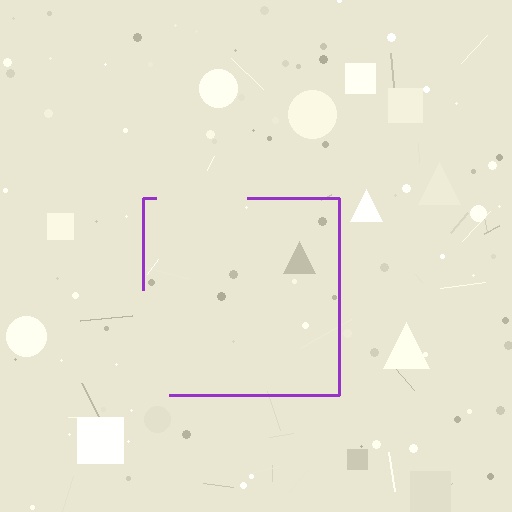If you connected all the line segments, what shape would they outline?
They would outline a square.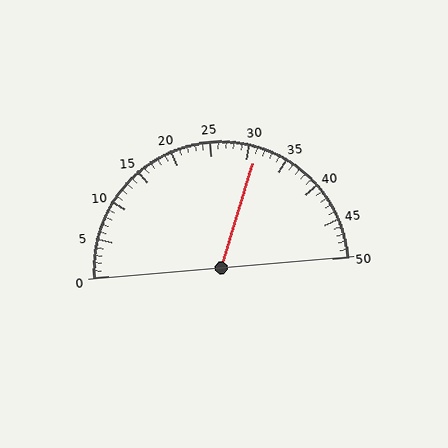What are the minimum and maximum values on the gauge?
The gauge ranges from 0 to 50.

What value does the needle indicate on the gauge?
The needle indicates approximately 31.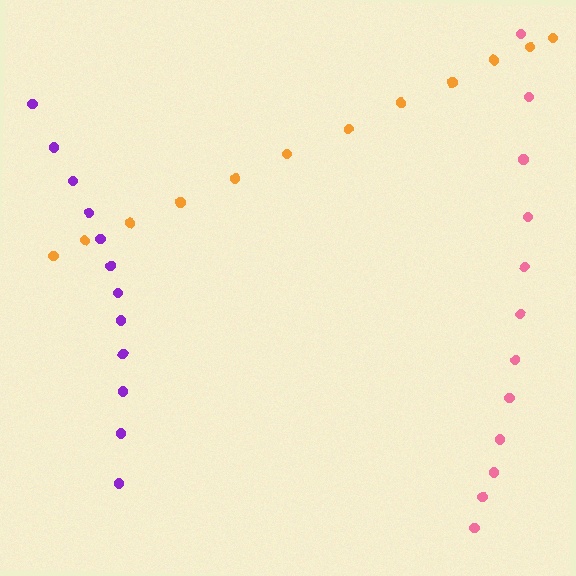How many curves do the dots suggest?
There are 3 distinct paths.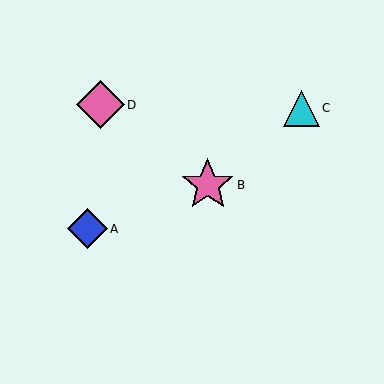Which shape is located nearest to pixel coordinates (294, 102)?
The cyan triangle (labeled C) at (302, 108) is nearest to that location.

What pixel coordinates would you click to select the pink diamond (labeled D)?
Click at (101, 105) to select the pink diamond D.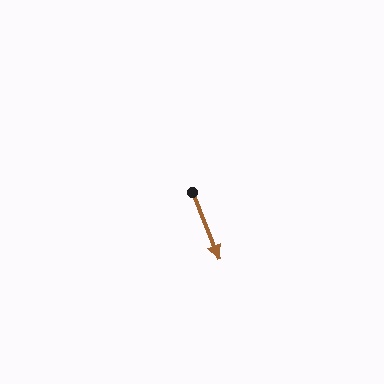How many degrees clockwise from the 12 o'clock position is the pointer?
Approximately 158 degrees.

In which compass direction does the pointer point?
South.